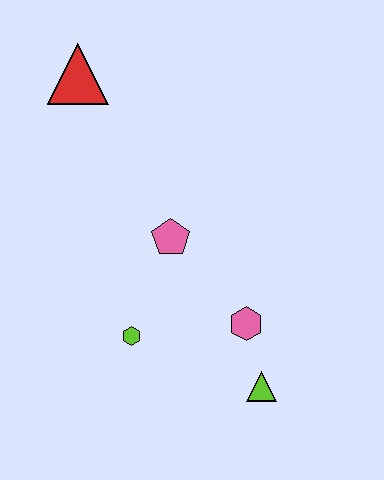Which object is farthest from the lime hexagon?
The red triangle is farthest from the lime hexagon.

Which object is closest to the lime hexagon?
The pink pentagon is closest to the lime hexagon.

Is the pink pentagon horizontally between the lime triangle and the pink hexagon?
No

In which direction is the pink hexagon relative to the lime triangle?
The pink hexagon is above the lime triangle.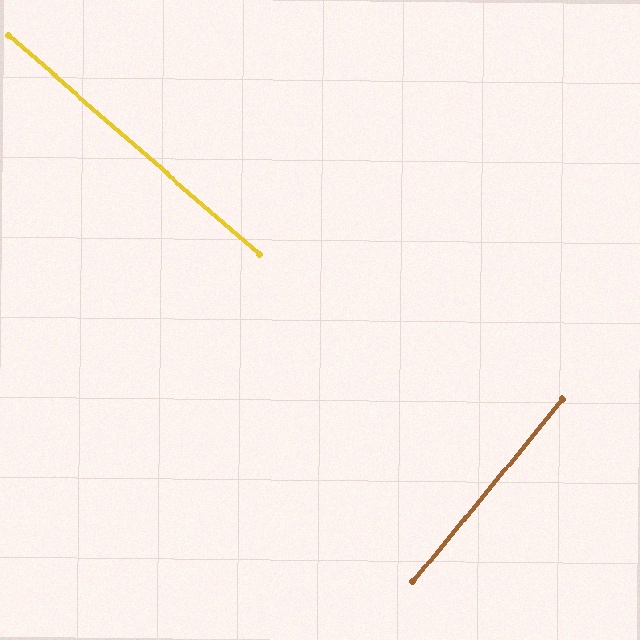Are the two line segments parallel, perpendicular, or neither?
Perpendicular — they meet at approximately 88°.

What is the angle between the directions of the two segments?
Approximately 88 degrees.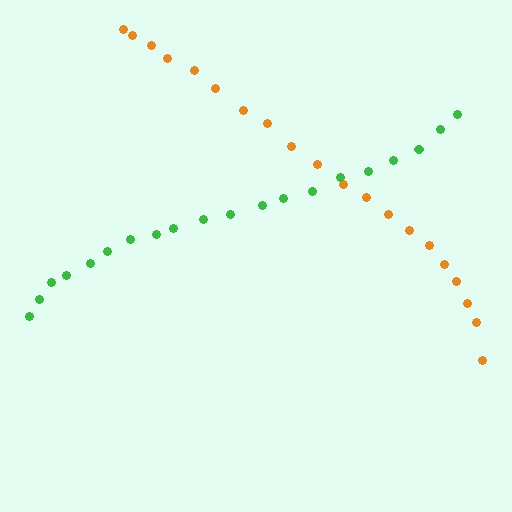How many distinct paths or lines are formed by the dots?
There are 2 distinct paths.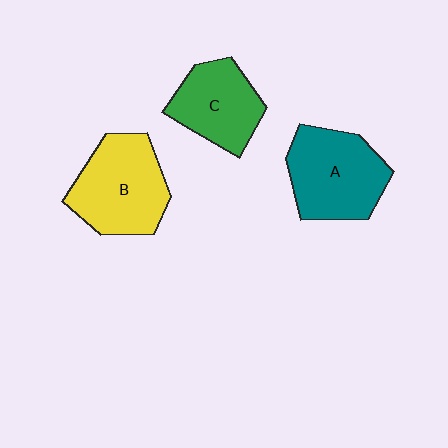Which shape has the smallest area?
Shape C (green).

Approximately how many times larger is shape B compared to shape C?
Approximately 1.3 times.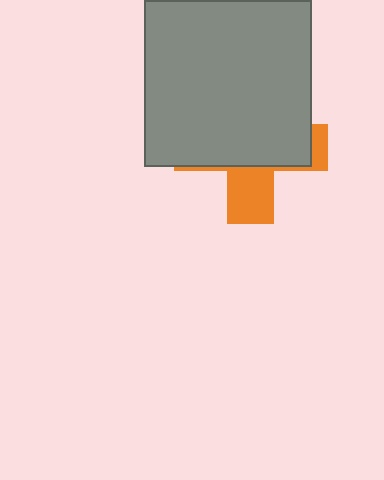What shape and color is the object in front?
The object in front is a gray square.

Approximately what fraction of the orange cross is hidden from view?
Roughly 70% of the orange cross is hidden behind the gray square.